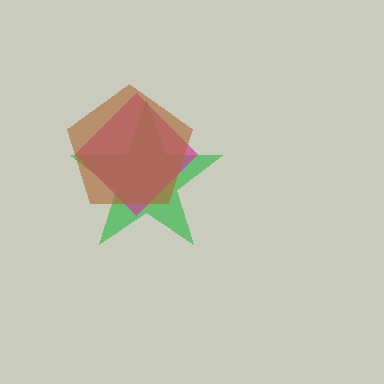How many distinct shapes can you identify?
There are 3 distinct shapes: a green star, a magenta diamond, a brown pentagon.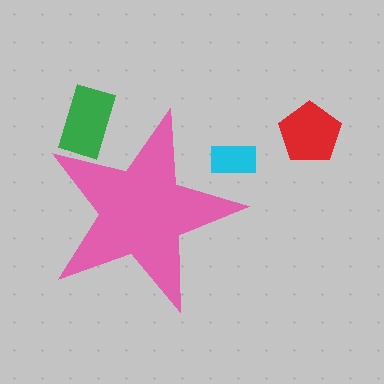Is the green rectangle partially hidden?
Yes, the green rectangle is partially hidden behind the pink star.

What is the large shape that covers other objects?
A pink star.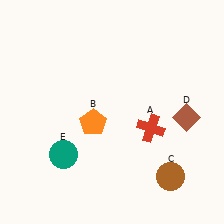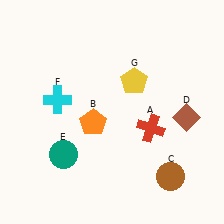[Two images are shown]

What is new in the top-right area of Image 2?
A yellow pentagon (G) was added in the top-right area of Image 2.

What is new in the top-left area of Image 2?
A cyan cross (F) was added in the top-left area of Image 2.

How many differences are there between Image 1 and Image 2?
There are 2 differences between the two images.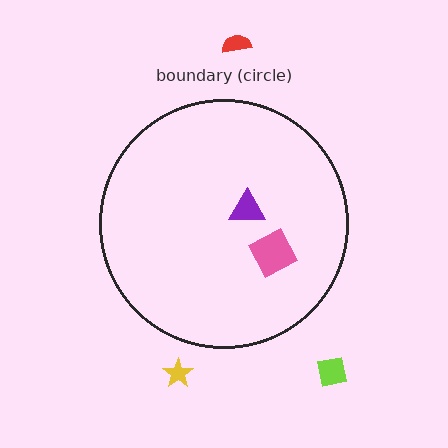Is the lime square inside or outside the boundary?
Outside.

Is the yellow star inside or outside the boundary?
Outside.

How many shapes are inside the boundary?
2 inside, 3 outside.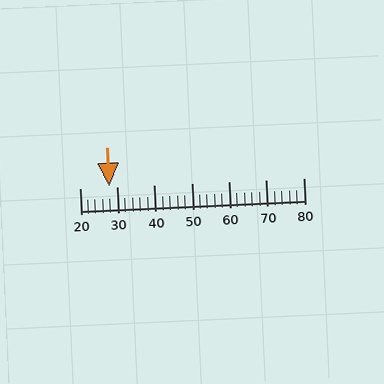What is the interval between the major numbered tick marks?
The major tick marks are spaced 10 units apart.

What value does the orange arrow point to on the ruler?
The orange arrow points to approximately 28.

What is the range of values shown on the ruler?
The ruler shows values from 20 to 80.